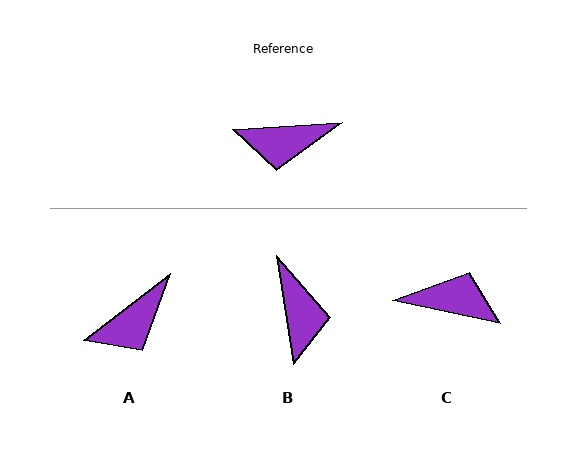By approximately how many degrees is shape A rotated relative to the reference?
Approximately 34 degrees counter-clockwise.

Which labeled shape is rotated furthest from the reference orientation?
C, about 164 degrees away.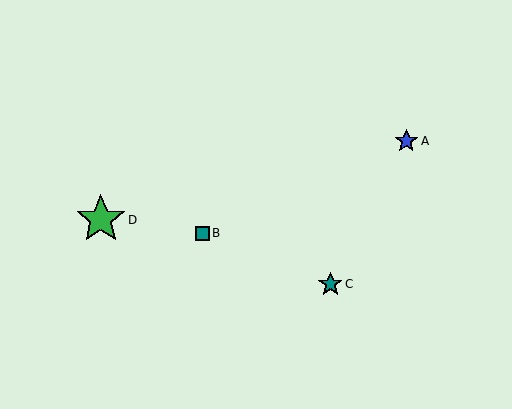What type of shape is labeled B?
Shape B is a teal square.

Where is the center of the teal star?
The center of the teal star is at (330, 284).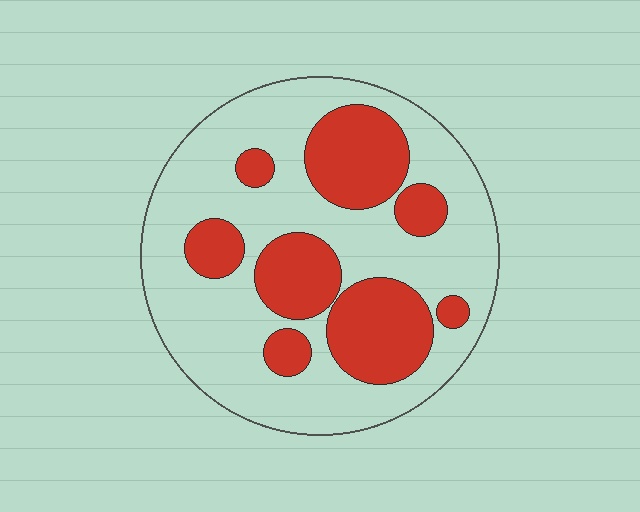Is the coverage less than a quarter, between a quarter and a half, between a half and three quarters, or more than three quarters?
Between a quarter and a half.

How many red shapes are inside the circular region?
8.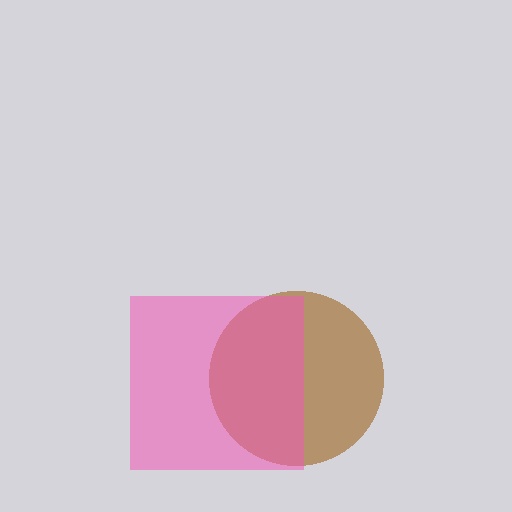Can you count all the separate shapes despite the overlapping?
Yes, there are 2 separate shapes.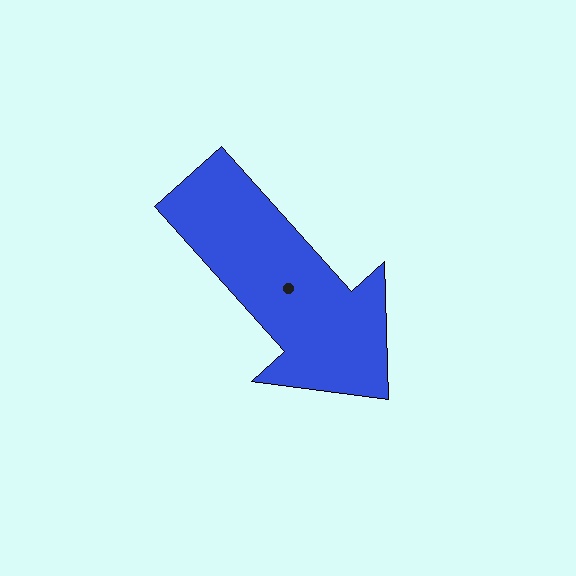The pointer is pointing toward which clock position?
Roughly 5 o'clock.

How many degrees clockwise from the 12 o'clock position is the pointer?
Approximately 138 degrees.